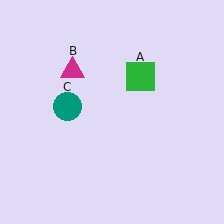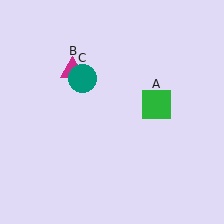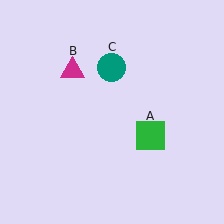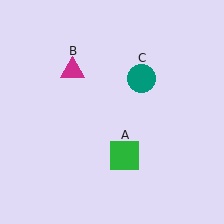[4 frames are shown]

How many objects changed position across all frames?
2 objects changed position: green square (object A), teal circle (object C).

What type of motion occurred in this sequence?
The green square (object A), teal circle (object C) rotated clockwise around the center of the scene.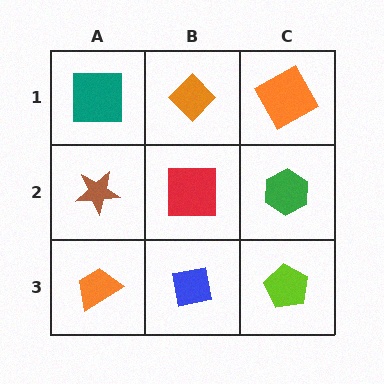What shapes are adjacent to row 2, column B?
An orange diamond (row 1, column B), a blue square (row 3, column B), a brown star (row 2, column A), a green hexagon (row 2, column C).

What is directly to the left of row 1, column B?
A teal square.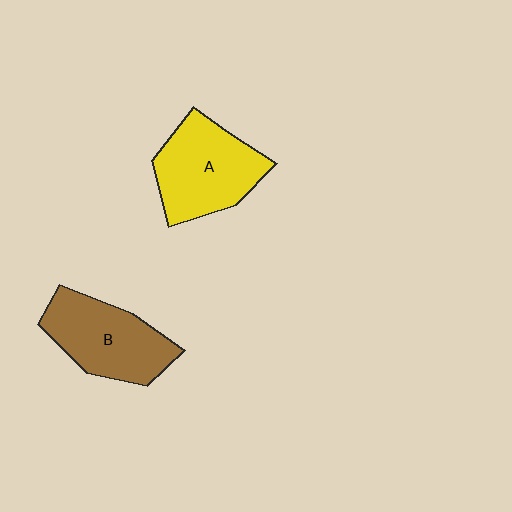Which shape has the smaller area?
Shape B (brown).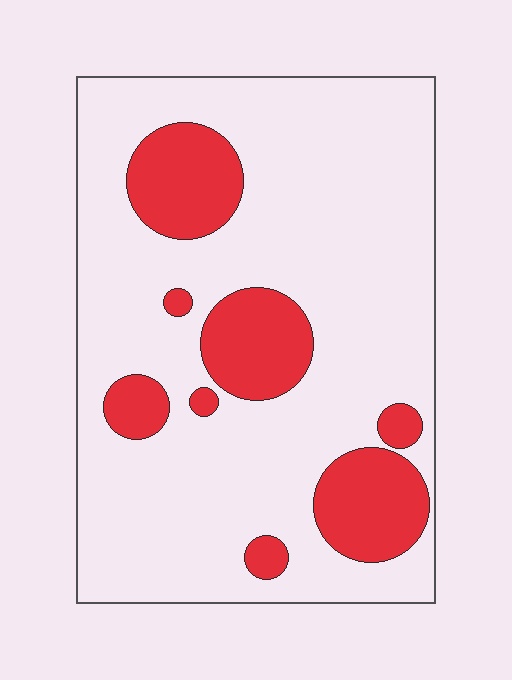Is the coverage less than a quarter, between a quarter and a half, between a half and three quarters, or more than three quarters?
Less than a quarter.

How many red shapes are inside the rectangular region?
8.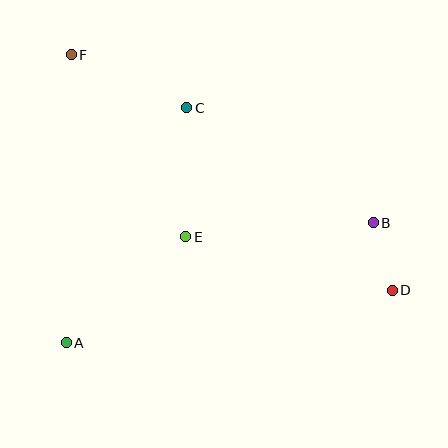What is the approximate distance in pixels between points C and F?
The distance between C and F is approximately 127 pixels.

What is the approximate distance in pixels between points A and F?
The distance between A and F is approximately 288 pixels.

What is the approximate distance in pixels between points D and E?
The distance between D and E is approximately 213 pixels.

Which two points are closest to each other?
Points B and D are closest to each other.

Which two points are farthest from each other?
Points D and F are farthest from each other.